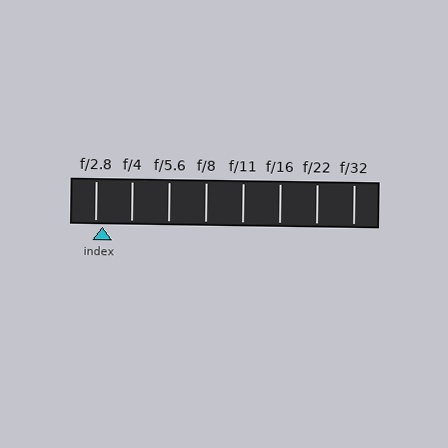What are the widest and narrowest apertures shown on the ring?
The widest aperture shown is f/2.8 and the narrowest is f/32.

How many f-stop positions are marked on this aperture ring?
There are 8 f-stop positions marked.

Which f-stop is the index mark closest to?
The index mark is closest to f/2.8.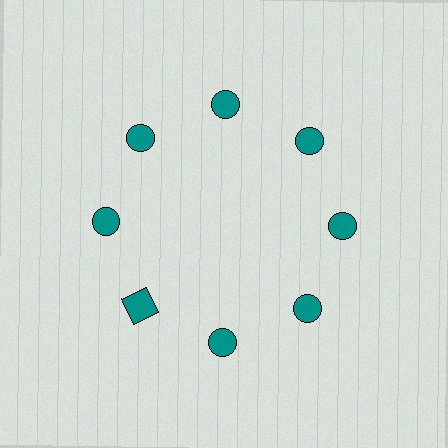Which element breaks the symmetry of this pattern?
The teal square at roughly the 8 o'clock position breaks the symmetry. All other shapes are teal circles.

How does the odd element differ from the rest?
It has a different shape: square instead of circle.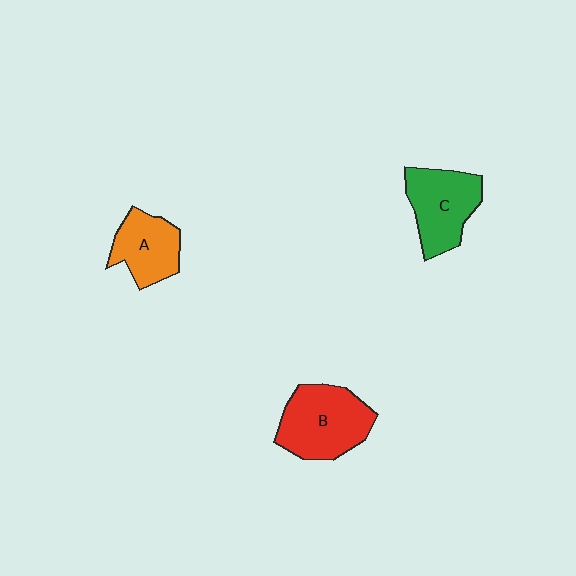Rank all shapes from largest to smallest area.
From largest to smallest: B (red), C (green), A (orange).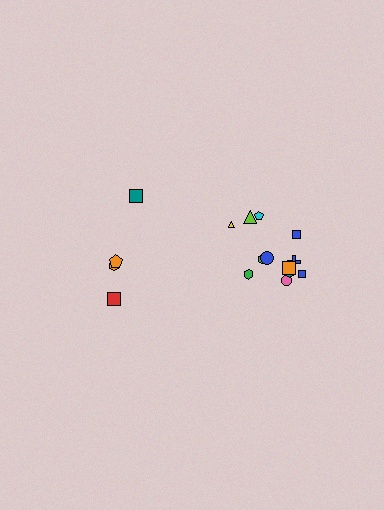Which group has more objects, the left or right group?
The right group.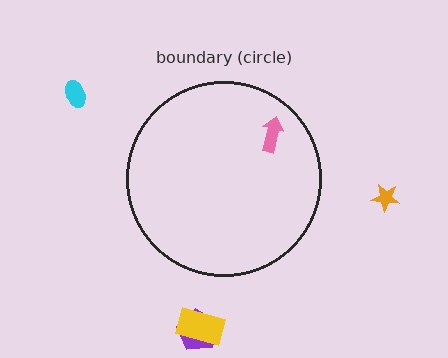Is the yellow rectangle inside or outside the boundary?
Outside.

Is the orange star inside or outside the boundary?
Outside.